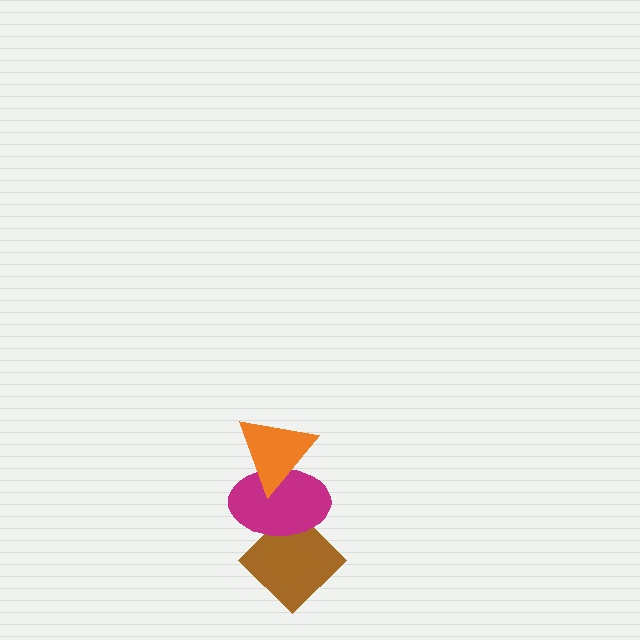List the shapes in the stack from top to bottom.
From top to bottom: the orange triangle, the magenta ellipse, the brown diamond.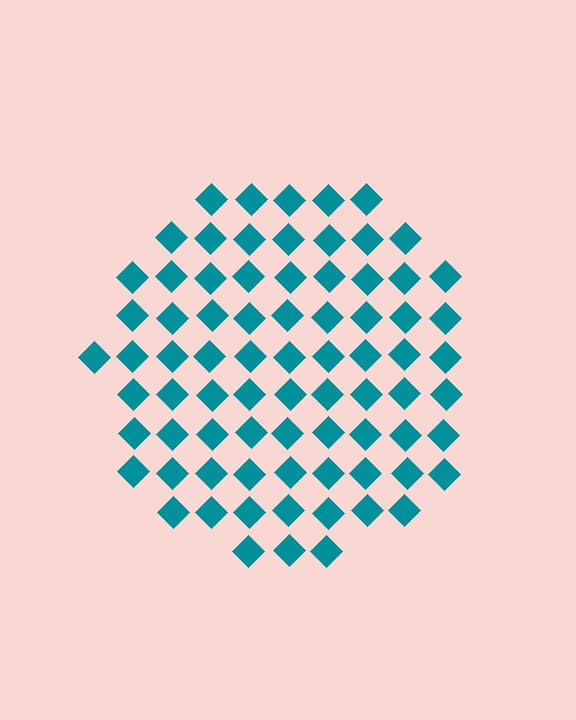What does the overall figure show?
The overall figure shows a circle.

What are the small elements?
The small elements are diamonds.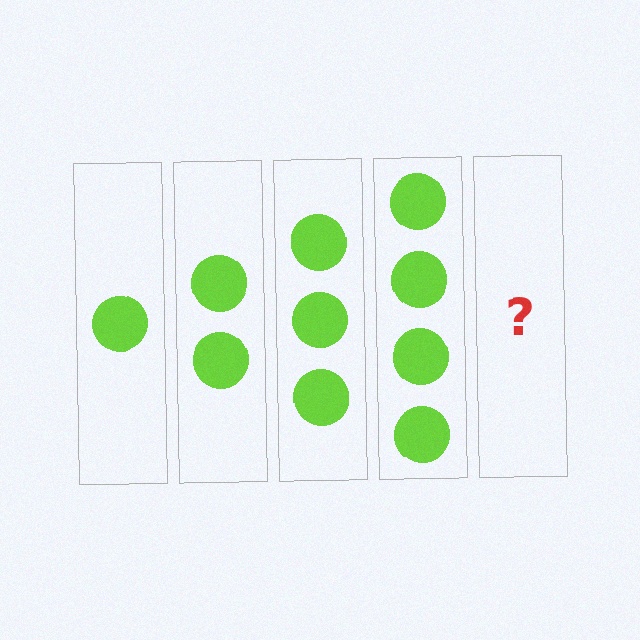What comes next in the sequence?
The next element should be 5 circles.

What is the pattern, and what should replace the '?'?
The pattern is that each step adds one more circle. The '?' should be 5 circles.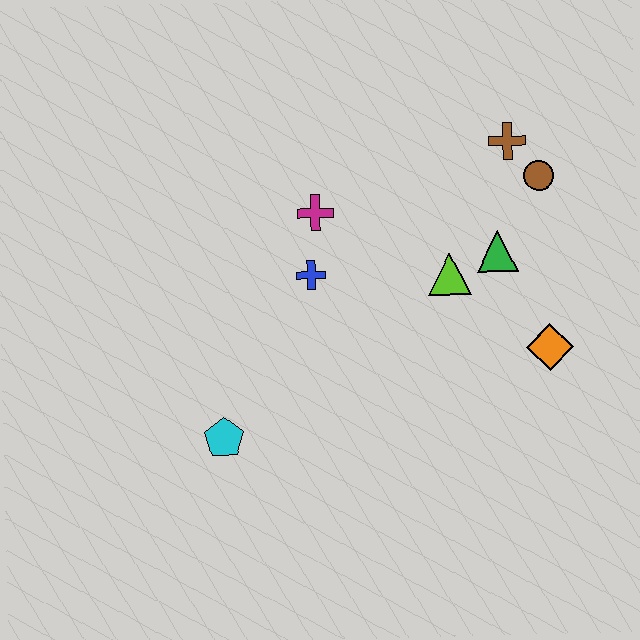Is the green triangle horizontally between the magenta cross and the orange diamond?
Yes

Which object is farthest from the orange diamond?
The cyan pentagon is farthest from the orange diamond.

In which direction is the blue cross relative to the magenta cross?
The blue cross is below the magenta cross.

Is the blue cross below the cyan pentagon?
No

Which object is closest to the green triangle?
The lime triangle is closest to the green triangle.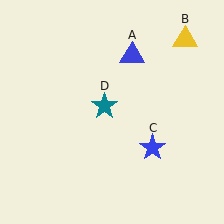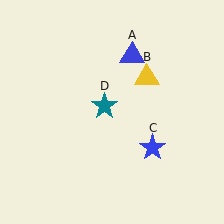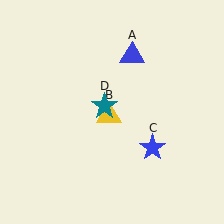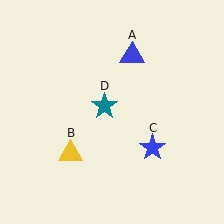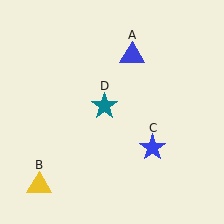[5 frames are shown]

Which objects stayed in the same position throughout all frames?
Blue triangle (object A) and blue star (object C) and teal star (object D) remained stationary.